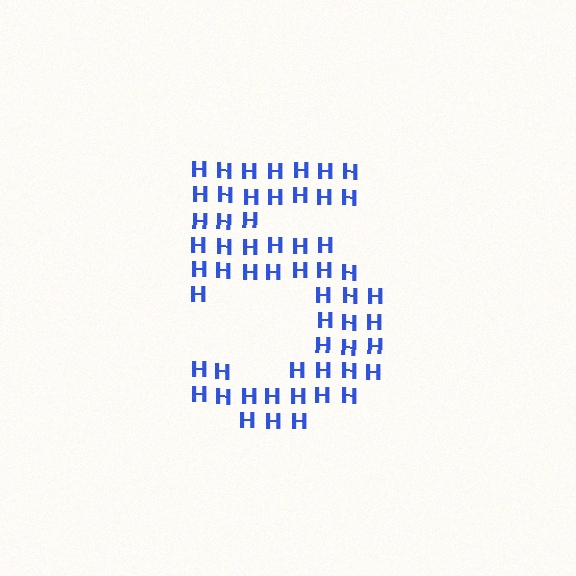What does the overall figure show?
The overall figure shows the digit 5.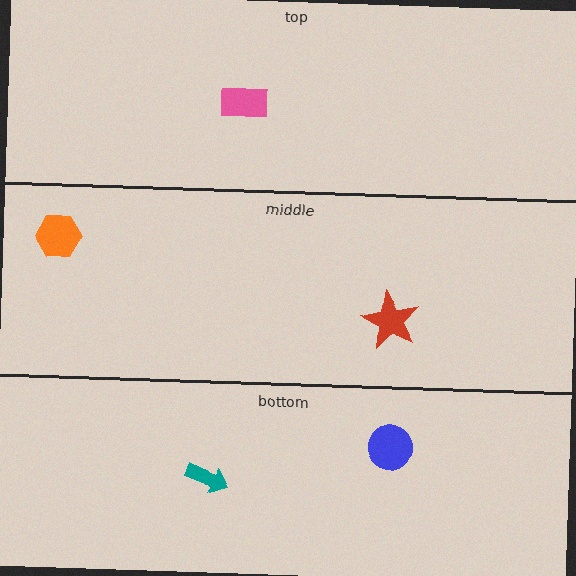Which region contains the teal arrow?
The bottom region.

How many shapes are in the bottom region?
2.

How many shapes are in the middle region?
2.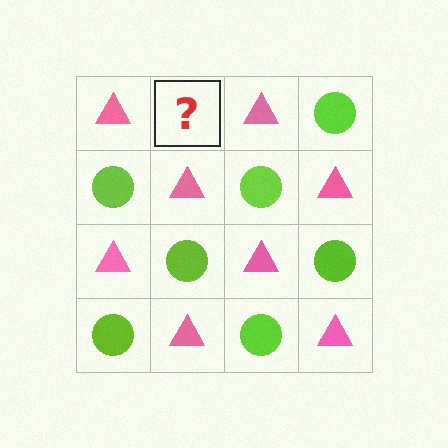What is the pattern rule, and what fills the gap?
The rule is that it alternates pink triangle and lime circle in a checkerboard pattern. The gap should be filled with a lime circle.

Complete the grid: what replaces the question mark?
The question mark should be replaced with a lime circle.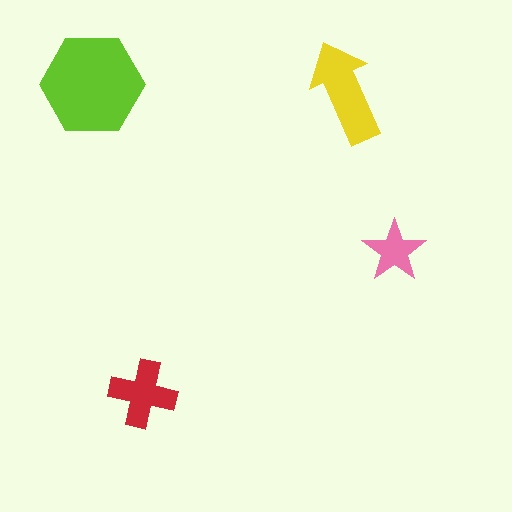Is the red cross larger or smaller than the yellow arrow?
Smaller.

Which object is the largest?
The lime hexagon.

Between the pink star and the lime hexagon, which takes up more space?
The lime hexagon.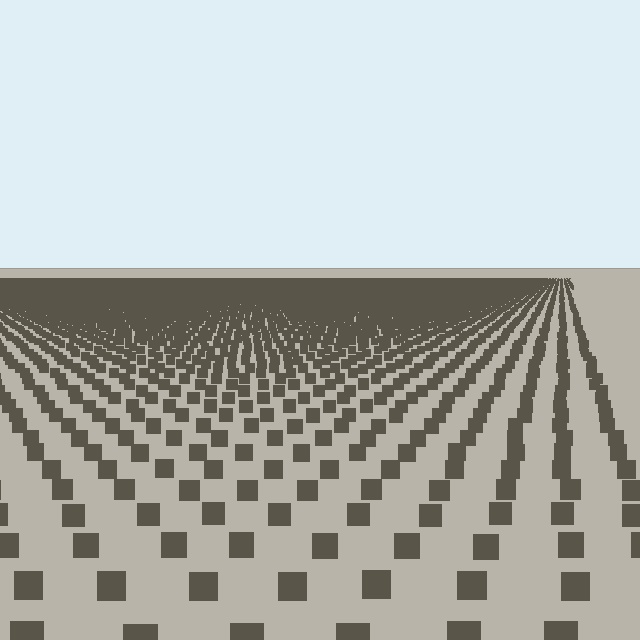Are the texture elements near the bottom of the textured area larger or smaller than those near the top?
Larger. Near the bottom, elements are closer to the viewer and appear at a bigger on-screen size.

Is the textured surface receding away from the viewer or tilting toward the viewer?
The surface is receding away from the viewer. Texture elements get smaller and denser toward the top.